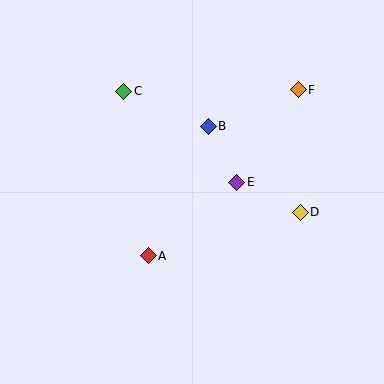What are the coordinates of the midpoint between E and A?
The midpoint between E and A is at (192, 219).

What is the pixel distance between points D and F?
The distance between D and F is 123 pixels.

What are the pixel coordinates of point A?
Point A is at (148, 256).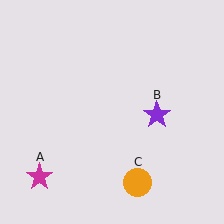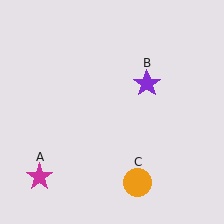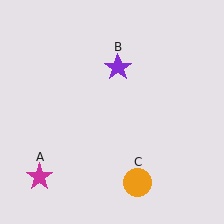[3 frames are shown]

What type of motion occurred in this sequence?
The purple star (object B) rotated counterclockwise around the center of the scene.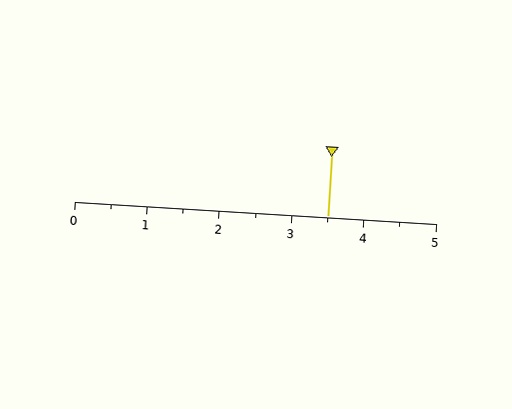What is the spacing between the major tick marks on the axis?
The major ticks are spaced 1 apart.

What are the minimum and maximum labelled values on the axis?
The axis runs from 0 to 5.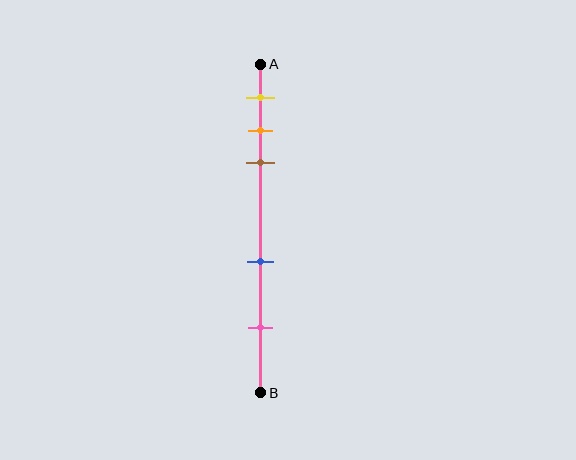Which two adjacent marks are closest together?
The orange and brown marks are the closest adjacent pair.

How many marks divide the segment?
There are 5 marks dividing the segment.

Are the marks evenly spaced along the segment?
No, the marks are not evenly spaced.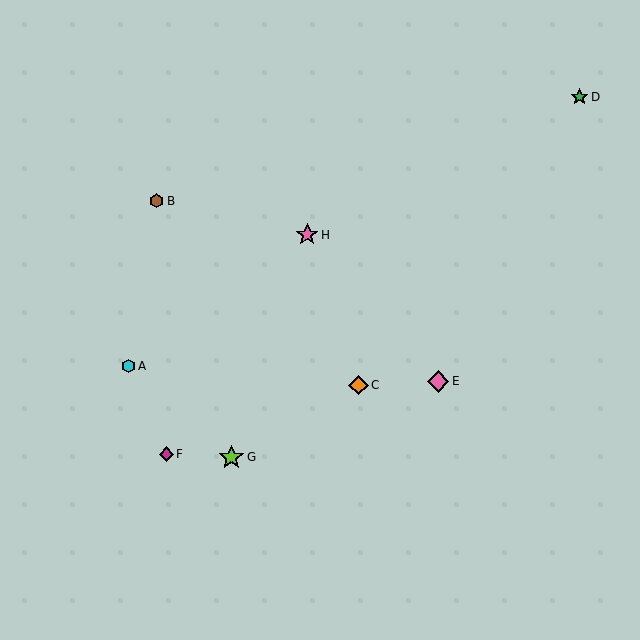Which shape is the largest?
The lime star (labeled G) is the largest.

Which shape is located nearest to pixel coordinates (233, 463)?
The lime star (labeled G) at (231, 457) is nearest to that location.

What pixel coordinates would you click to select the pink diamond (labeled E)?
Click at (438, 381) to select the pink diamond E.